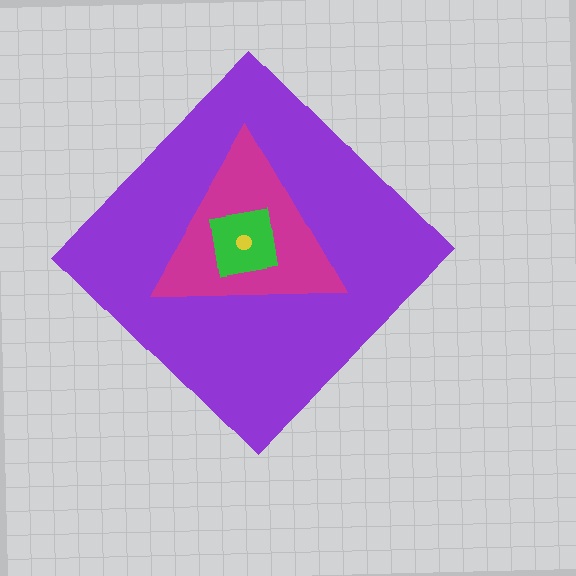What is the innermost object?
The yellow circle.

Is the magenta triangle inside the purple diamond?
Yes.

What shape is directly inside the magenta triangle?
The green square.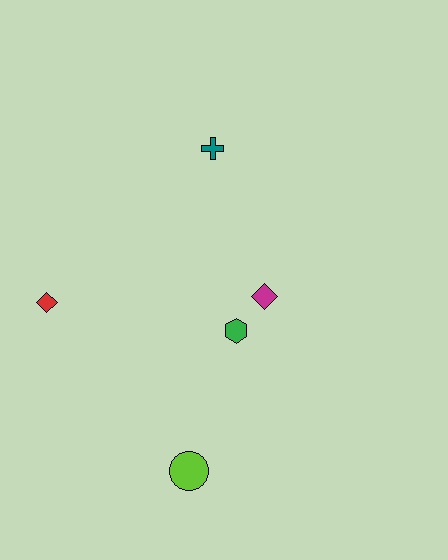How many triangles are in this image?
There are no triangles.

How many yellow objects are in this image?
There are no yellow objects.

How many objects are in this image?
There are 5 objects.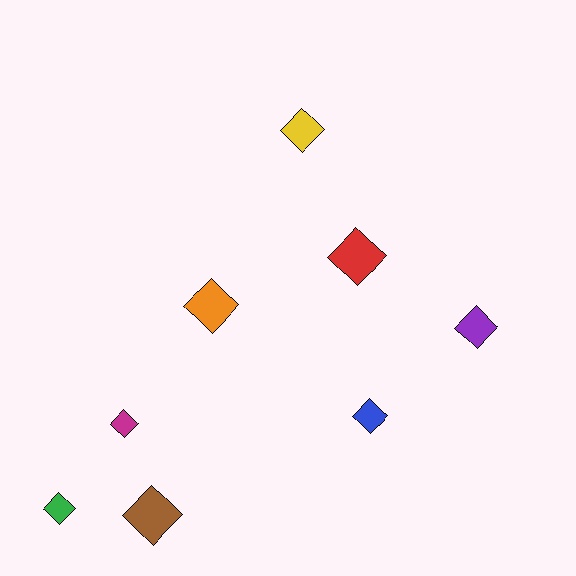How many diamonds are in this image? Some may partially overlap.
There are 8 diamonds.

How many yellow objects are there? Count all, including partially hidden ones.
There is 1 yellow object.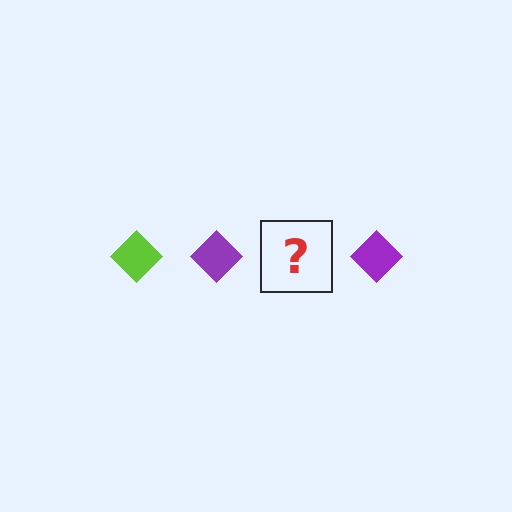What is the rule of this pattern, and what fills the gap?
The rule is that the pattern cycles through lime, purple diamonds. The gap should be filled with a lime diamond.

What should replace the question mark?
The question mark should be replaced with a lime diamond.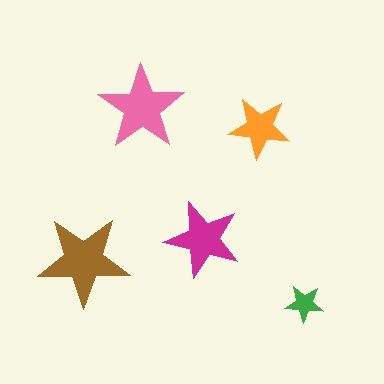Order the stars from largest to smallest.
the brown one, the pink one, the magenta one, the orange one, the green one.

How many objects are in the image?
There are 5 objects in the image.